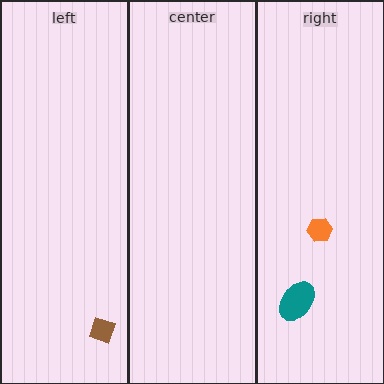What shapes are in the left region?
The brown diamond.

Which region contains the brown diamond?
The left region.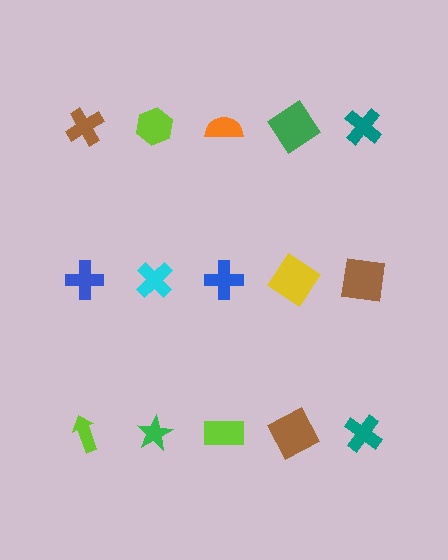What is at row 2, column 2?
A cyan cross.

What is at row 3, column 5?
A teal cross.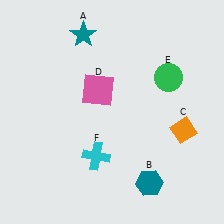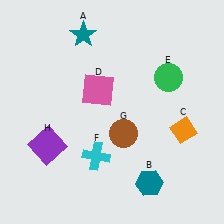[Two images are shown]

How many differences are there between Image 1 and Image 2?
There are 2 differences between the two images.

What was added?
A brown circle (G), a purple square (H) were added in Image 2.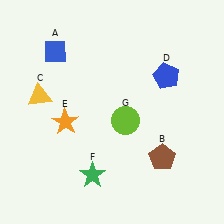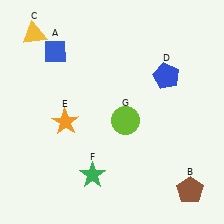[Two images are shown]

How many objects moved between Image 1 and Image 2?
2 objects moved between the two images.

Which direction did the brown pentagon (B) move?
The brown pentagon (B) moved down.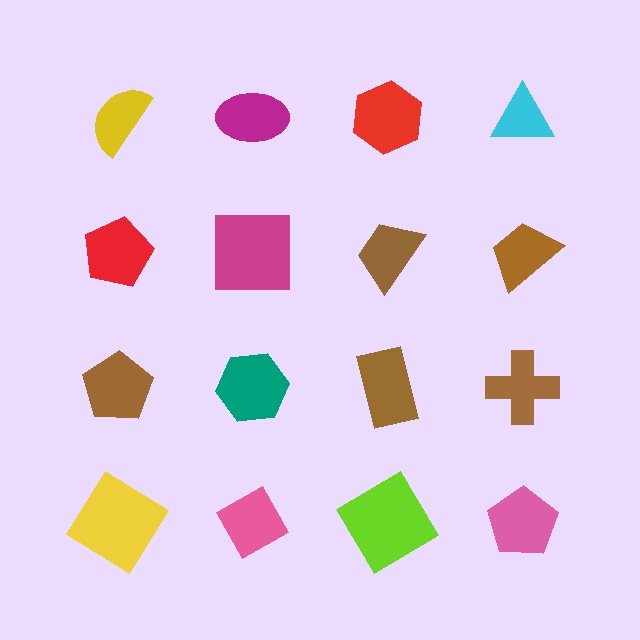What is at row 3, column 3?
A brown rectangle.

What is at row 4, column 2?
A pink diamond.